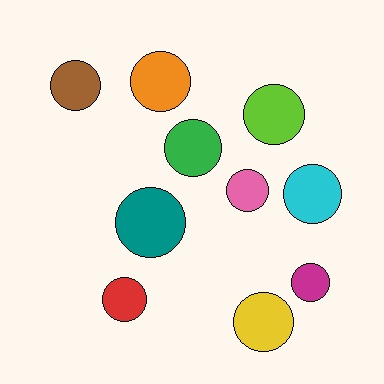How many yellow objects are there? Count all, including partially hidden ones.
There is 1 yellow object.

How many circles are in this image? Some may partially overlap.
There are 10 circles.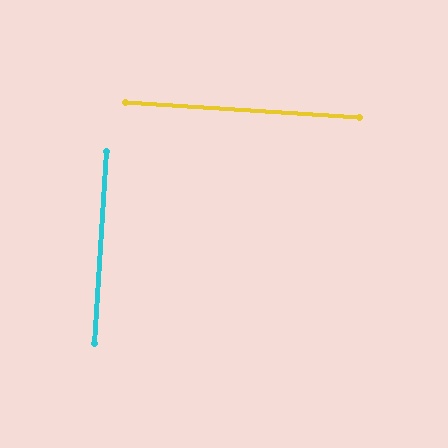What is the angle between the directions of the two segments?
Approximately 90 degrees.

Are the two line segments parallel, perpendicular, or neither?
Perpendicular — they meet at approximately 90°.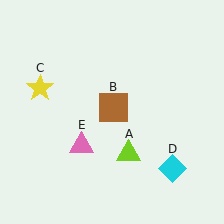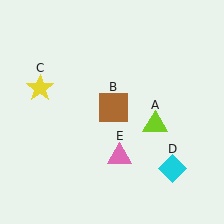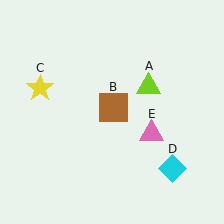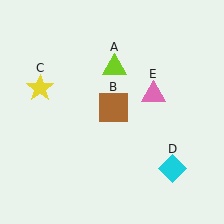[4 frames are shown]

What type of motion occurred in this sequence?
The lime triangle (object A), pink triangle (object E) rotated counterclockwise around the center of the scene.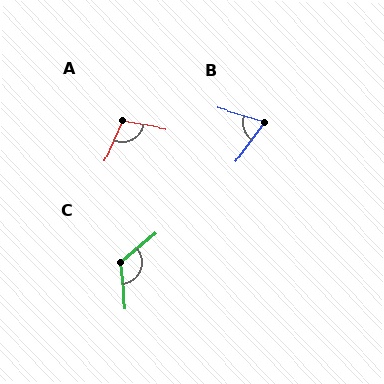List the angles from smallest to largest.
B (70°), A (103°), C (122°).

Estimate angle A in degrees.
Approximately 103 degrees.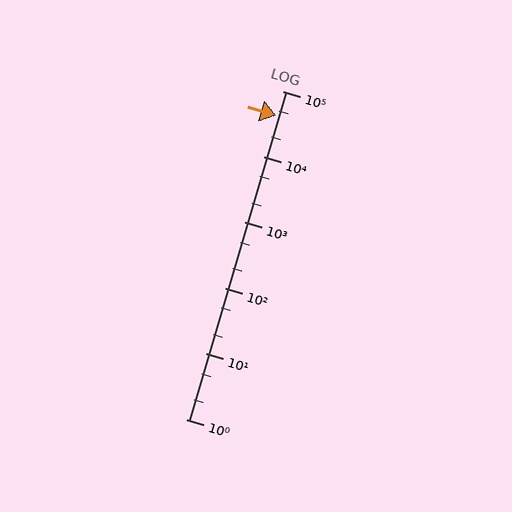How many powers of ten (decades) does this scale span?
The scale spans 5 decades, from 1 to 100000.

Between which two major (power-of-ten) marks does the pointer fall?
The pointer is between 10000 and 100000.